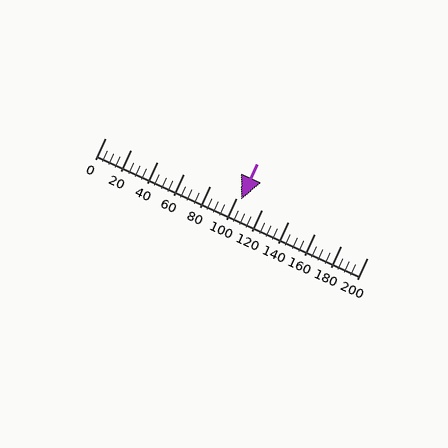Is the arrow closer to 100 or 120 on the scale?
The arrow is closer to 100.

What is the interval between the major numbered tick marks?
The major tick marks are spaced 20 units apart.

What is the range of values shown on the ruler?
The ruler shows values from 0 to 200.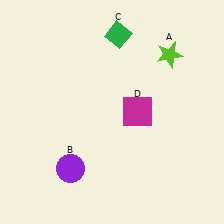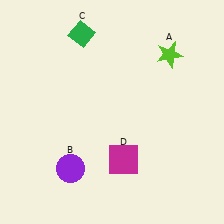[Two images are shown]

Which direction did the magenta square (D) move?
The magenta square (D) moved down.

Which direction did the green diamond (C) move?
The green diamond (C) moved left.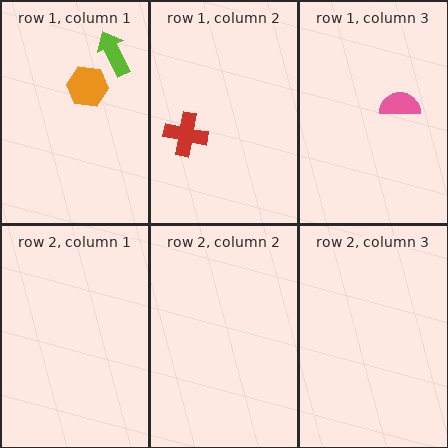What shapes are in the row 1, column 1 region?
The lime arrow, the orange hexagon.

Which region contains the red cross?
The row 1, column 2 region.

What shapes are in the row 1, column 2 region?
The red cross.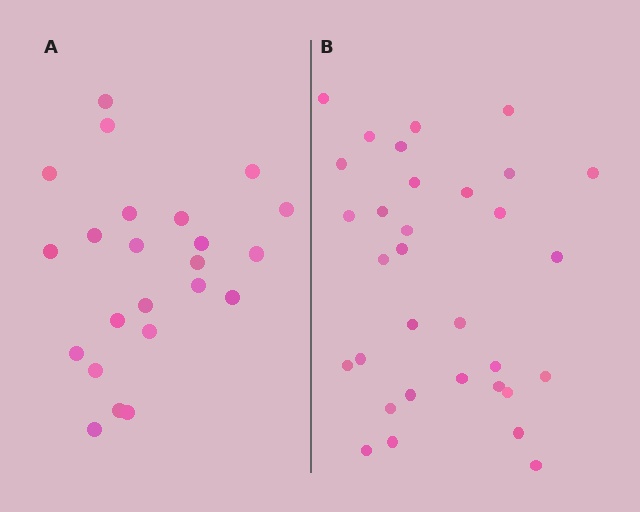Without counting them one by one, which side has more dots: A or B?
Region B (the right region) has more dots.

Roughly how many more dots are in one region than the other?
Region B has roughly 8 or so more dots than region A.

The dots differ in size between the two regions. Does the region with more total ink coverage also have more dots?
No. Region A has more total ink coverage because its dots are larger, but region B actually contains more individual dots. Total area can be misleading — the number of items is what matters here.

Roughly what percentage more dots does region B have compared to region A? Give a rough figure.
About 40% more.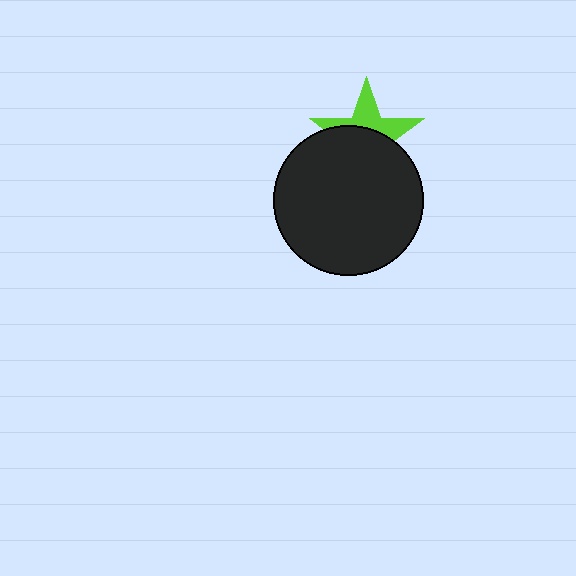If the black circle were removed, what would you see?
You would see the complete lime star.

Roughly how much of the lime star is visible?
A small part of it is visible (roughly 42%).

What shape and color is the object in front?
The object in front is a black circle.